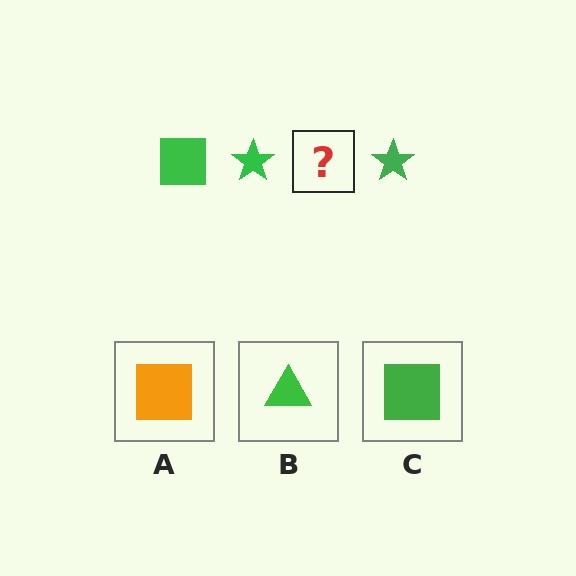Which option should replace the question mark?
Option C.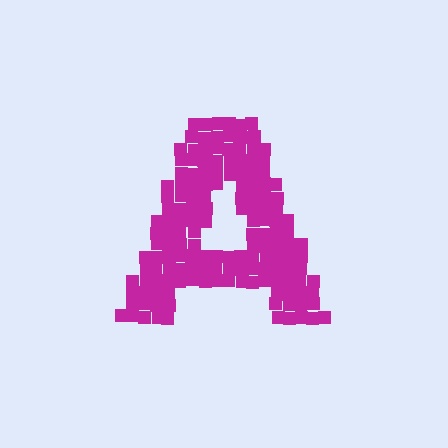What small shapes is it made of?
It is made of small squares.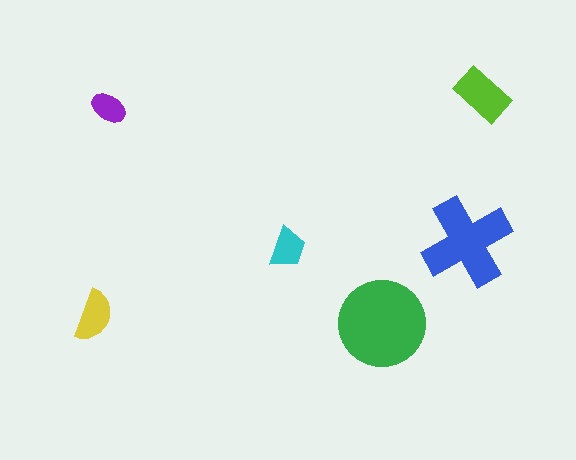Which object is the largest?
The green circle.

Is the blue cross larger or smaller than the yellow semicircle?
Larger.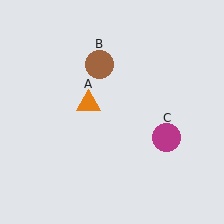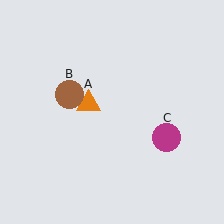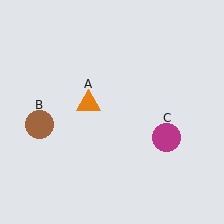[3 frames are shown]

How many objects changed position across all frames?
1 object changed position: brown circle (object B).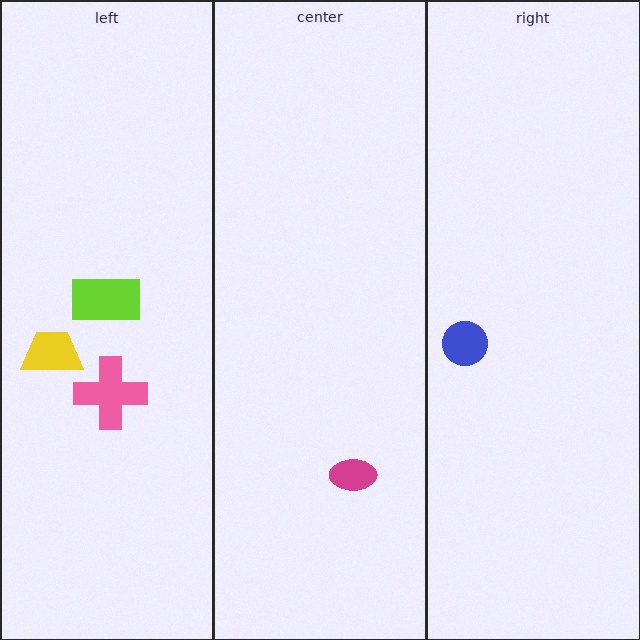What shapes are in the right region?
The blue circle.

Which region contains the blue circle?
The right region.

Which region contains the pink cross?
The left region.